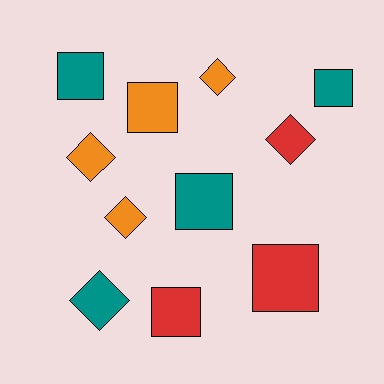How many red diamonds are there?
There is 1 red diamond.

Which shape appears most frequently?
Square, with 6 objects.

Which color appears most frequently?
Orange, with 4 objects.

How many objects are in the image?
There are 11 objects.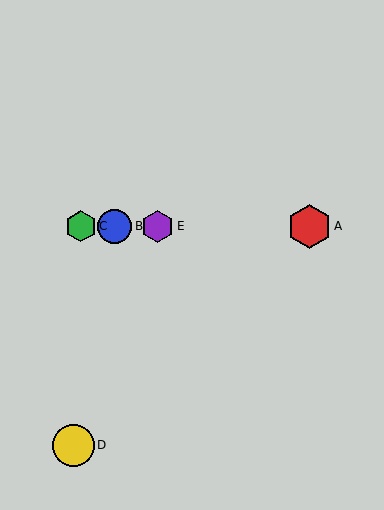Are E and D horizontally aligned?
No, E is at y≈226 and D is at y≈445.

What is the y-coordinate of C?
Object C is at y≈226.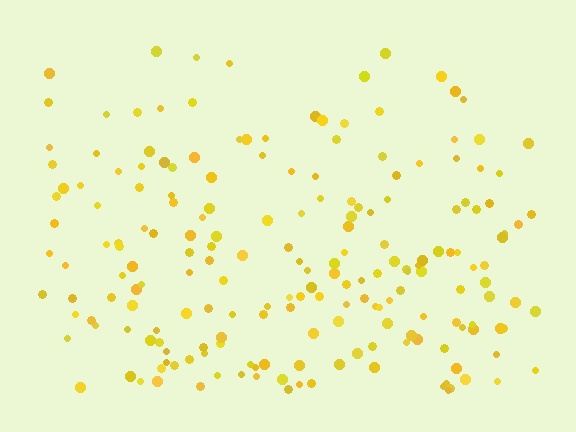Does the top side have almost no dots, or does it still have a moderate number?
Still a moderate number, just noticeably fewer than the bottom.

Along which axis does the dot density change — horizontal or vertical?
Vertical.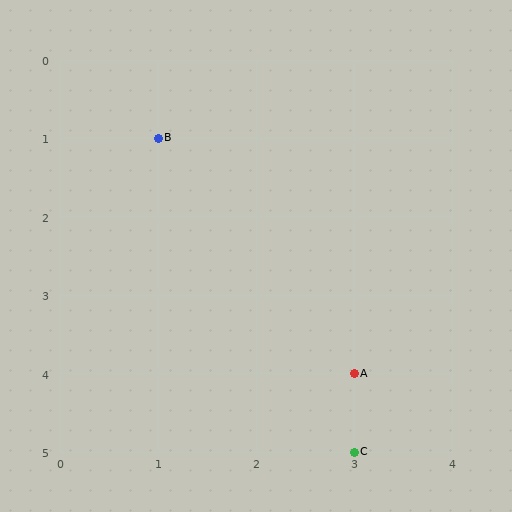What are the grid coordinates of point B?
Point B is at grid coordinates (1, 1).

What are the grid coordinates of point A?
Point A is at grid coordinates (3, 4).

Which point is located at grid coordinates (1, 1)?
Point B is at (1, 1).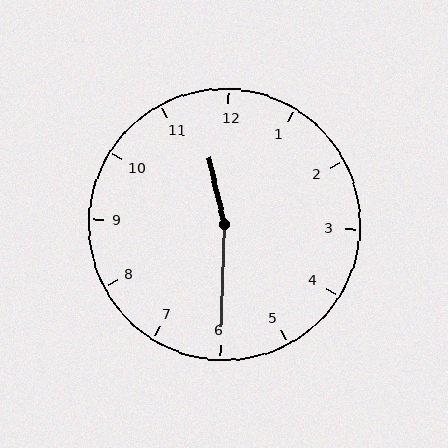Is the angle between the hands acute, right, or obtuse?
It is obtuse.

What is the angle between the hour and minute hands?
Approximately 165 degrees.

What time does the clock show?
11:30.